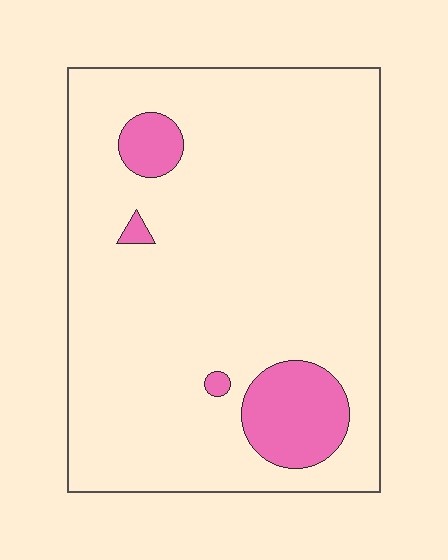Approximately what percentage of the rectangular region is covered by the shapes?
Approximately 10%.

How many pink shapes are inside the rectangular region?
4.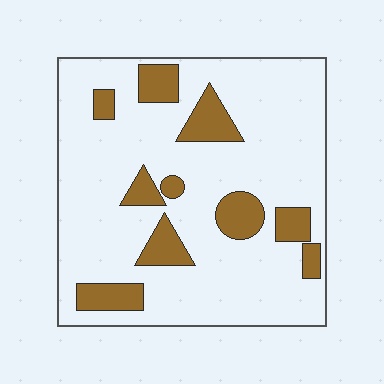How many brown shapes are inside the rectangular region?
10.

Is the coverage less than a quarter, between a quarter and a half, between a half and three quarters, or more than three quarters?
Less than a quarter.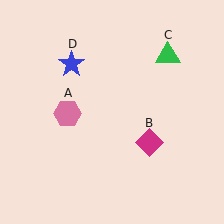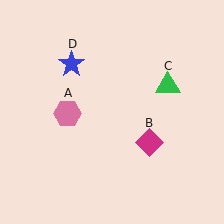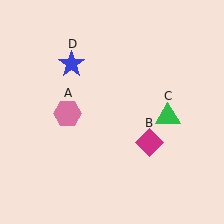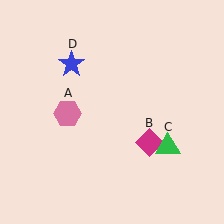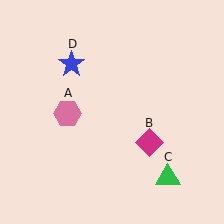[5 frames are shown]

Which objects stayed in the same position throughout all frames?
Pink hexagon (object A) and magenta diamond (object B) and blue star (object D) remained stationary.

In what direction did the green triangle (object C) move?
The green triangle (object C) moved down.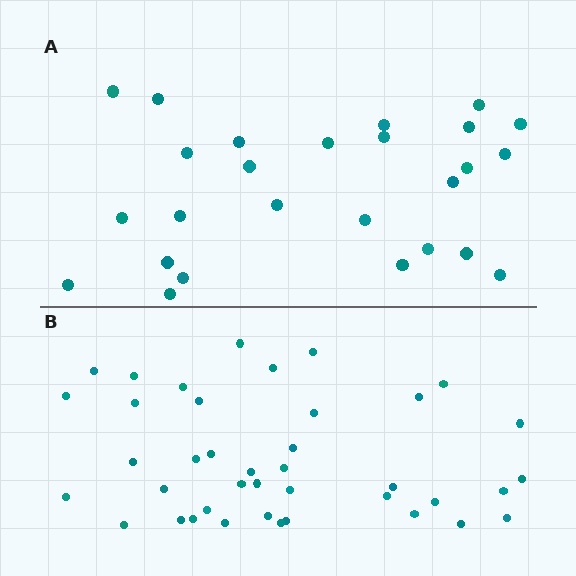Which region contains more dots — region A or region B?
Region B (the bottom region) has more dots.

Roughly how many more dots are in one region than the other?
Region B has approximately 15 more dots than region A.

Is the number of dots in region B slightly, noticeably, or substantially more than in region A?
Region B has substantially more. The ratio is roughly 1.5 to 1.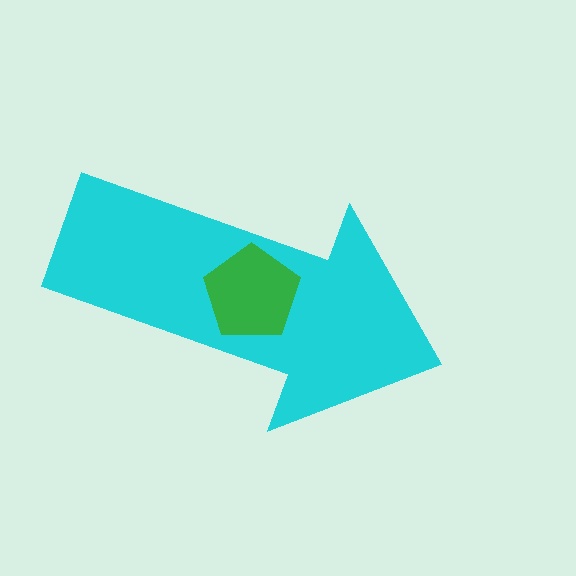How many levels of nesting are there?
2.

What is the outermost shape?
The cyan arrow.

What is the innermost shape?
The green pentagon.